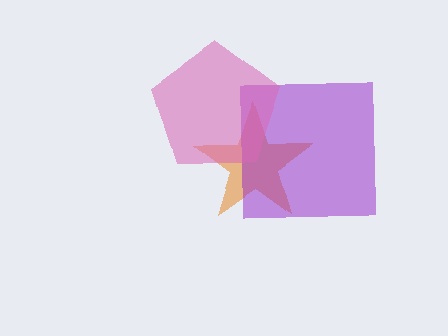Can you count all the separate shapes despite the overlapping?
Yes, there are 3 separate shapes.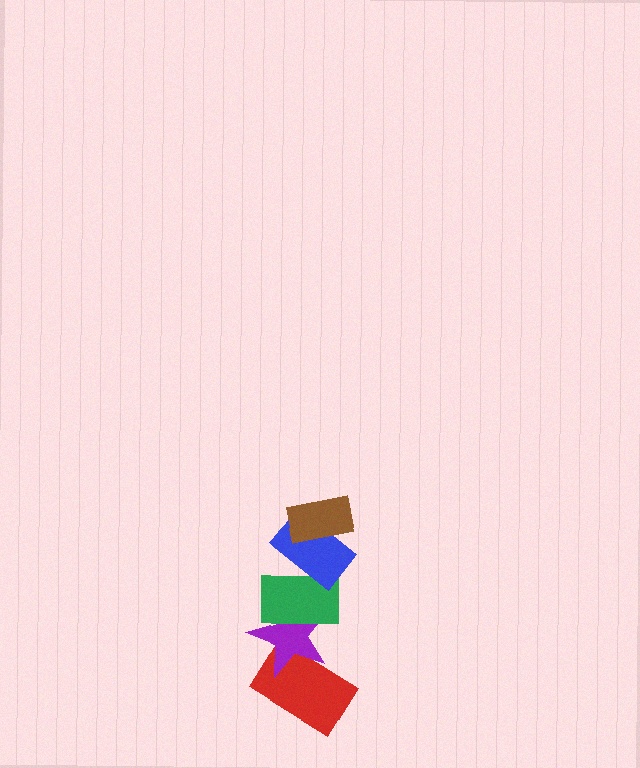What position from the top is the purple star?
The purple star is 4th from the top.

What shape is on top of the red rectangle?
The purple star is on top of the red rectangle.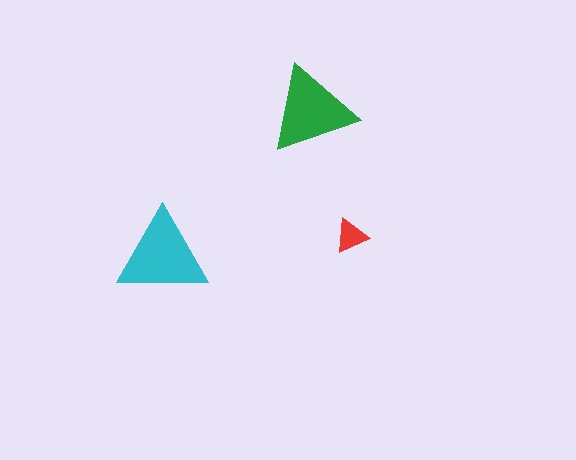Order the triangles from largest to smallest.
the cyan one, the green one, the red one.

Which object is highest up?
The green triangle is topmost.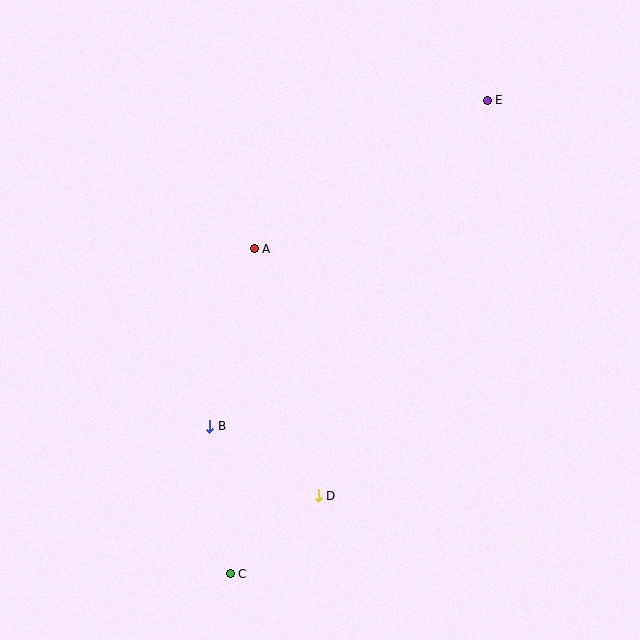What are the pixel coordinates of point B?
Point B is at (210, 426).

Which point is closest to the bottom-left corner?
Point C is closest to the bottom-left corner.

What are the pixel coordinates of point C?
Point C is at (230, 574).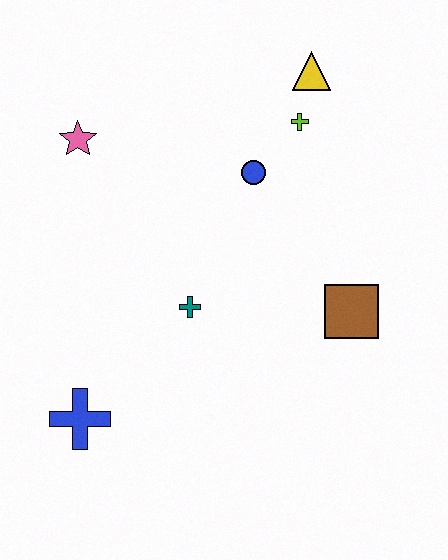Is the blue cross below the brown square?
Yes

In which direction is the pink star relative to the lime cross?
The pink star is to the left of the lime cross.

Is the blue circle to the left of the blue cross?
No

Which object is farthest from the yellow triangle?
The blue cross is farthest from the yellow triangle.